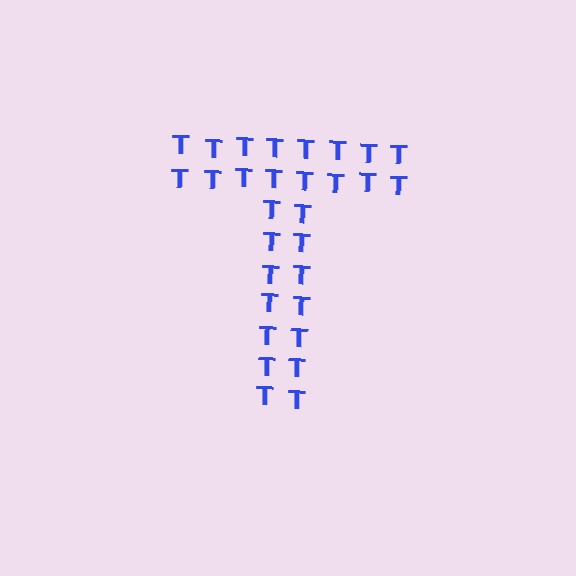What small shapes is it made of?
It is made of small letter T's.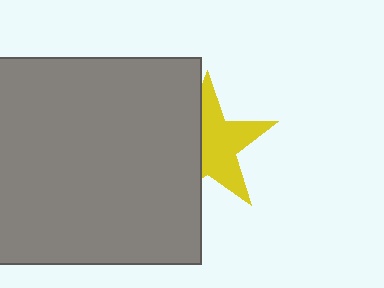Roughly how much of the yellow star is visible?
About half of it is visible (roughly 58%).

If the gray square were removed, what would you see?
You would see the complete yellow star.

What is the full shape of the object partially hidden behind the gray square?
The partially hidden object is a yellow star.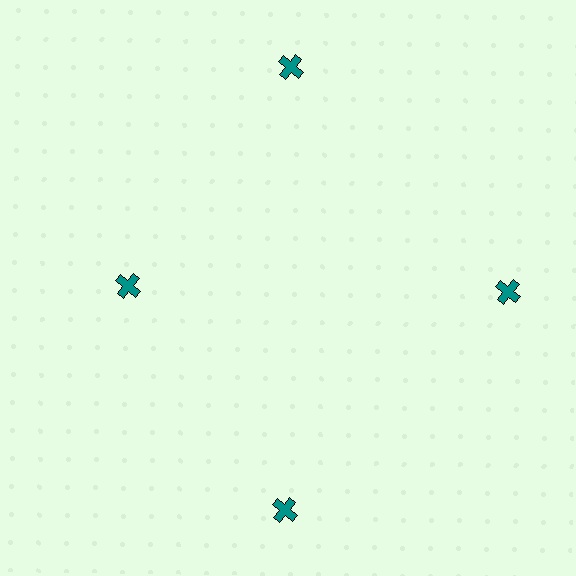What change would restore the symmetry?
The symmetry would be restored by moving it outward, back onto the ring so that all 4 crosses sit at equal angles and equal distance from the center.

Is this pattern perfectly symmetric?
No. The 4 teal crosses are arranged in a ring, but one element near the 9 o'clock position is pulled inward toward the center, breaking the 4-fold rotational symmetry.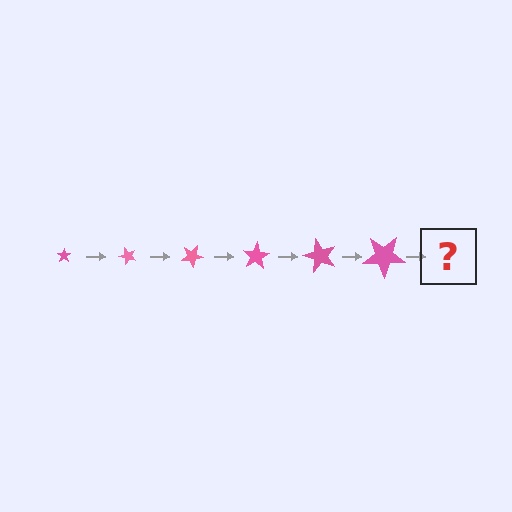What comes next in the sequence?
The next element should be a star, larger than the previous one and rotated 300 degrees from the start.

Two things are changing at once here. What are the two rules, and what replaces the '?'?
The two rules are that the star grows larger each step and it rotates 50 degrees each step. The '?' should be a star, larger than the previous one and rotated 300 degrees from the start.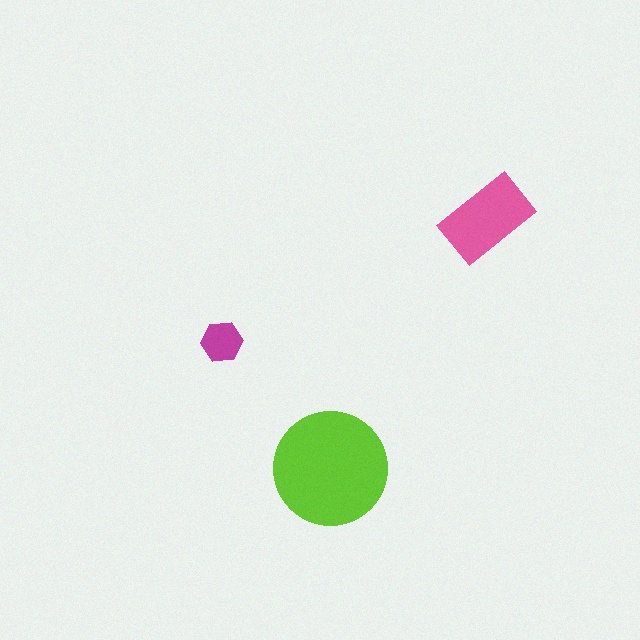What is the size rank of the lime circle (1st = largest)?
1st.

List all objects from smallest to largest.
The magenta hexagon, the pink rectangle, the lime circle.